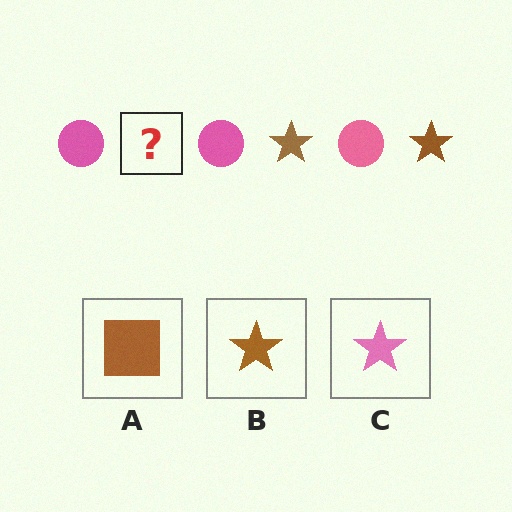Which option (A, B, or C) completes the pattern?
B.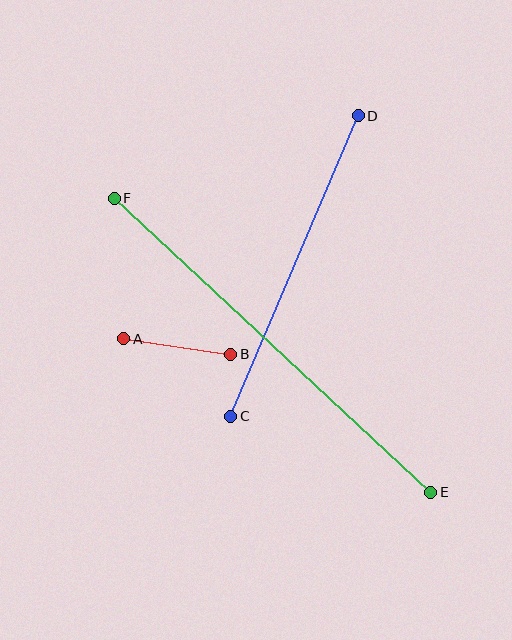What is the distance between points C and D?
The distance is approximately 326 pixels.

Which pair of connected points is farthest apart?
Points E and F are farthest apart.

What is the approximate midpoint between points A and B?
The midpoint is at approximately (177, 346) pixels.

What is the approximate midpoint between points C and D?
The midpoint is at approximately (295, 266) pixels.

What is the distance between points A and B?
The distance is approximately 108 pixels.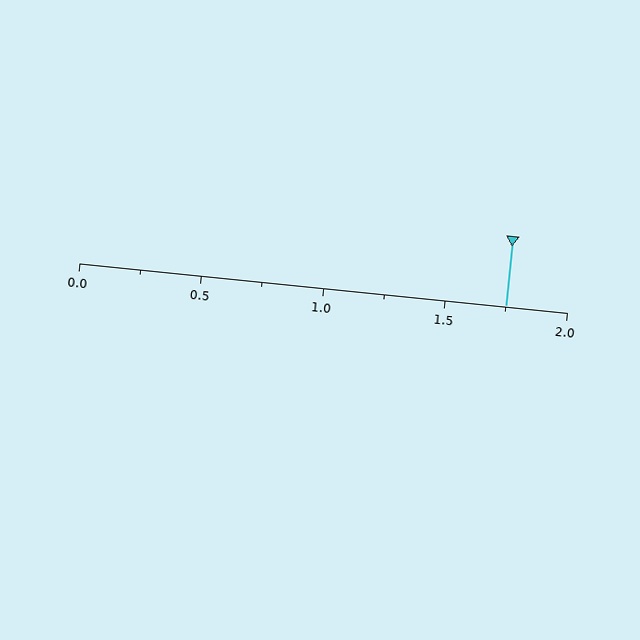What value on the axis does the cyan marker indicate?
The marker indicates approximately 1.75.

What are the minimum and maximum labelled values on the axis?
The axis runs from 0.0 to 2.0.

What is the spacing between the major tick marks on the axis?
The major ticks are spaced 0.5 apart.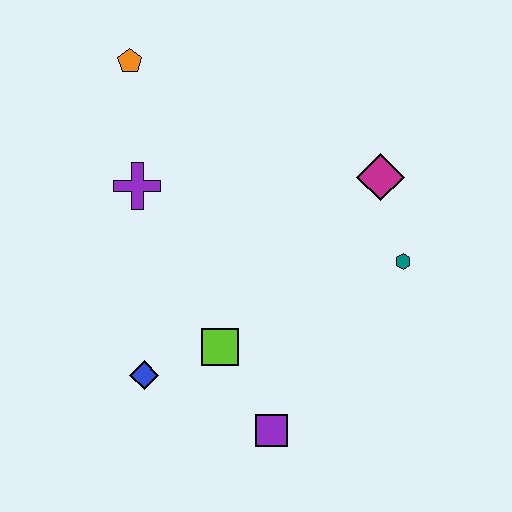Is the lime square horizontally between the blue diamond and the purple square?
Yes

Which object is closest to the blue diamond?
The lime square is closest to the blue diamond.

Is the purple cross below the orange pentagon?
Yes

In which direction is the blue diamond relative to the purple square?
The blue diamond is to the left of the purple square.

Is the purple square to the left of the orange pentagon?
No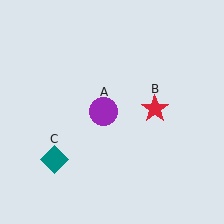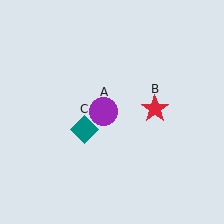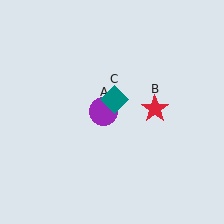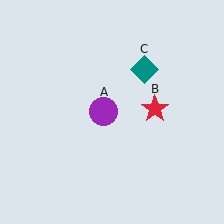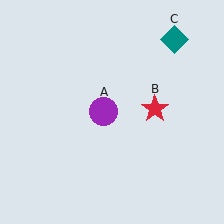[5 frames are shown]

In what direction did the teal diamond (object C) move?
The teal diamond (object C) moved up and to the right.